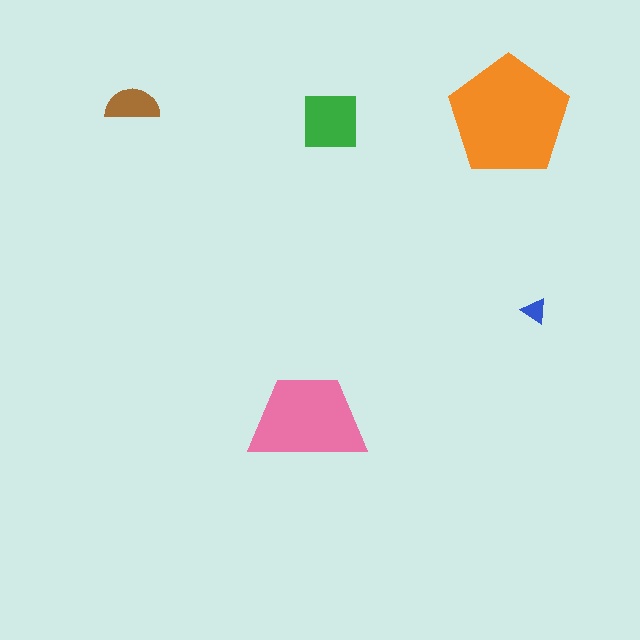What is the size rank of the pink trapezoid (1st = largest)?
2nd.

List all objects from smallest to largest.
The blue triangle, the brown semicircle, the green square, the pink trapezoid, the orange pentagon.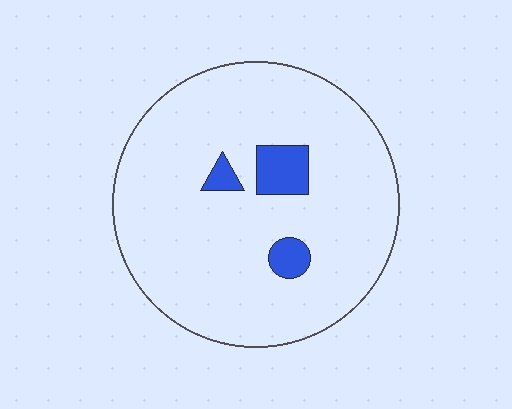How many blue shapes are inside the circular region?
3.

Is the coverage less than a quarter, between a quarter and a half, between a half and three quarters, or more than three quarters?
Less than a quarter.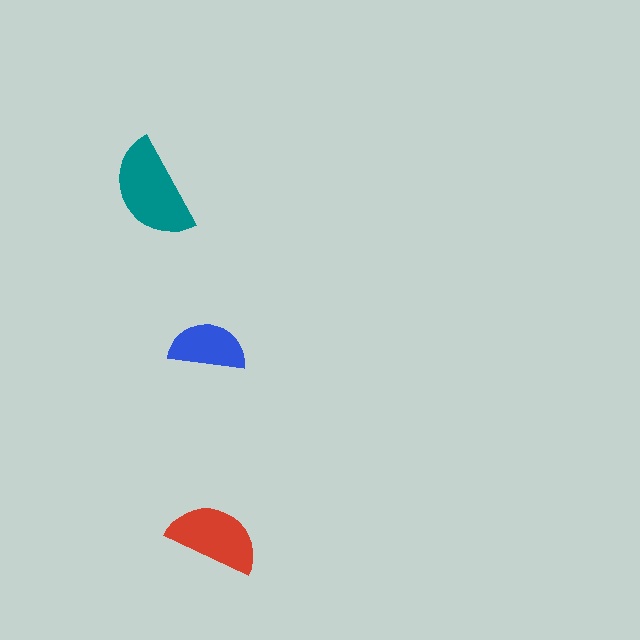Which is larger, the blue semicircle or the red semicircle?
The red one.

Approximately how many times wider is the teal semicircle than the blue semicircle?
About 1.5 times wider.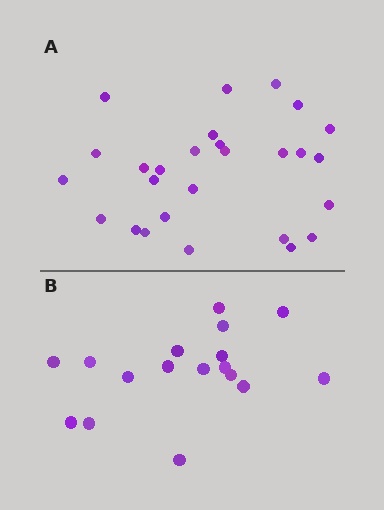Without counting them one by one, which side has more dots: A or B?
Region A (the top region) has more dots.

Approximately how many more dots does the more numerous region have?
Region A has roughly 10 or so more dots than region B.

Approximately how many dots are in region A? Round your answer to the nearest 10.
About 30 dots. (The exact count is 27, which rounds to 30.)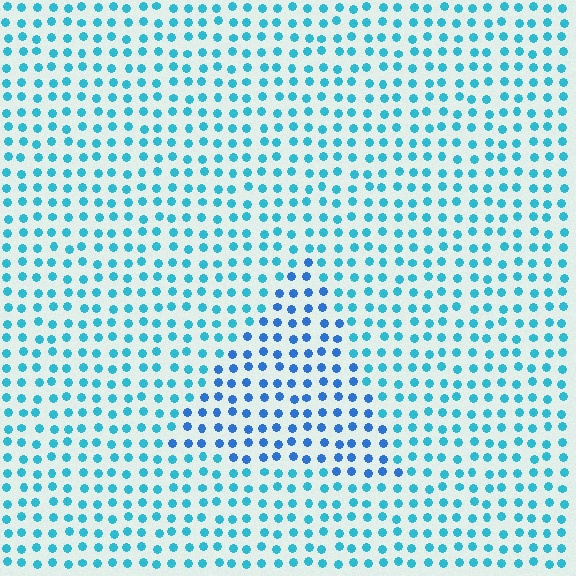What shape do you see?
I see a triangle.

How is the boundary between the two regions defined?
The boundary is defined purely by a slight shift in hue (about 27 degrees). Spacing, size, and orientation are identical on both sides.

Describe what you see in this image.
The image is filled with small cyan elements in a uniform arrangement. A triangle-shaped region is visible where the elements are tinted to a slightly different hue, forming a subtle color boundary.